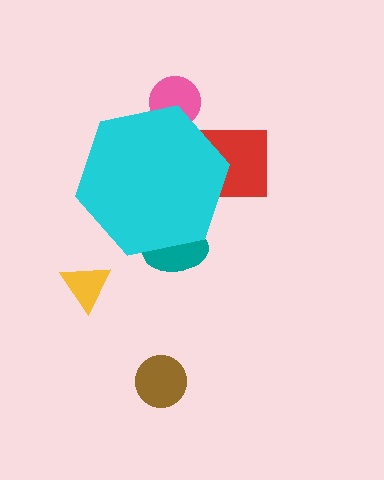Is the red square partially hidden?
Yes, the red square is partially hidden behind the cyan hexagon.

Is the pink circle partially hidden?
Yes, the pink circle is partially hidden behind the cyan hexagon.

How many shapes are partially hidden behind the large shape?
3 shapes are partially hidden.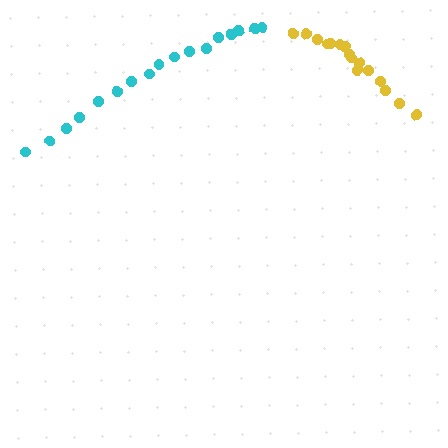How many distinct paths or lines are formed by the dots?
There are 2 distinct paths.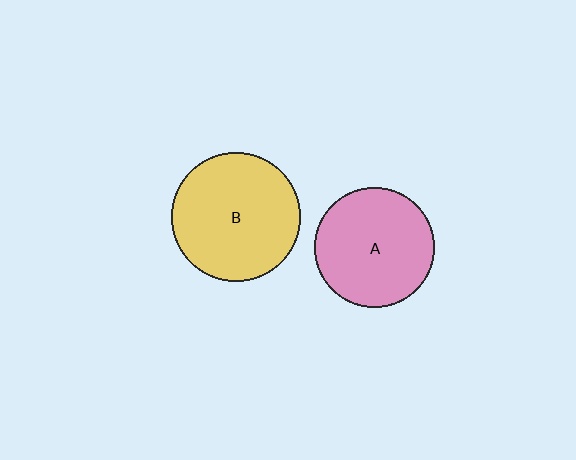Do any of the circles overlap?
No, none of the circles overlap.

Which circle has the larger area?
Circle B (yellow).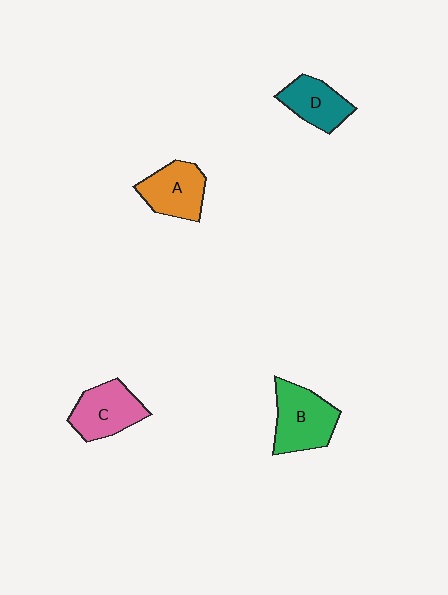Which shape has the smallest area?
Shape D (teal).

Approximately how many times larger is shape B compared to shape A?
Approximately 1.2 times.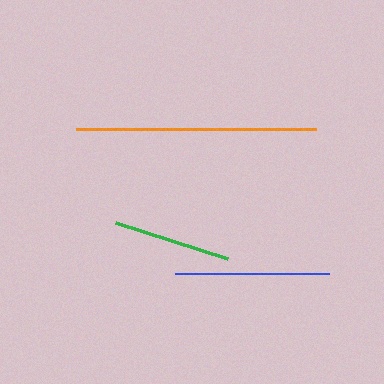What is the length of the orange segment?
The orange segment is approximately 240 pixels long.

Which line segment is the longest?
The orange line is the longest at approximately 240 pixels.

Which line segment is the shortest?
The green line is the shortest at approximately 118 pixels.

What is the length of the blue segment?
The blue segment is approximately 154 pixels long.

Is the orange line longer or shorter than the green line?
The orange line is longer than the green line.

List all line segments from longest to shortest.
From longest to shortest: orange, blue, green.